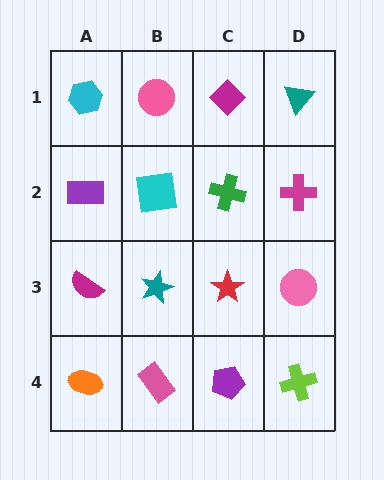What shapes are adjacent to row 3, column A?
A purple rectangle (row 2, column A), an orange ellipse (row 4, column A), a teal star (row 3, column B).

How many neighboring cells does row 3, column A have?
3.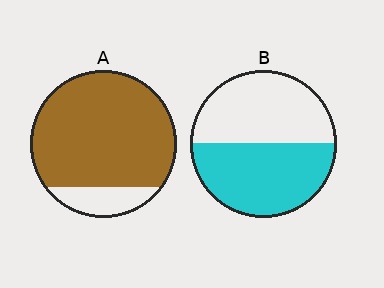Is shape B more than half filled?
Roughly half.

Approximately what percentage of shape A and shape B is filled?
A is approximately 85% and B is approximately 50%.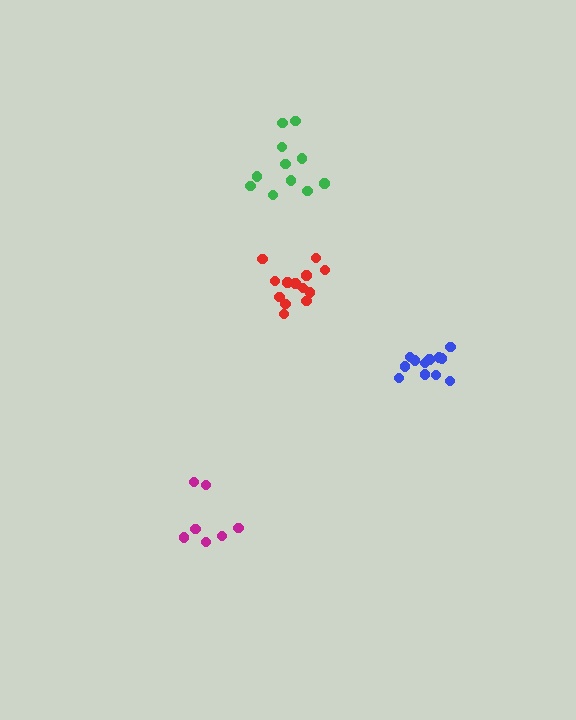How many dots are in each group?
Group 1: 13 dots, Group 2: 7 dots, Group 3: 11 dots, Group 4: 12 dots (43 total).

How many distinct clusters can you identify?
There are 4 distinct clusters.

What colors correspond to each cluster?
The clusters are colored: red, magenta, green, blue.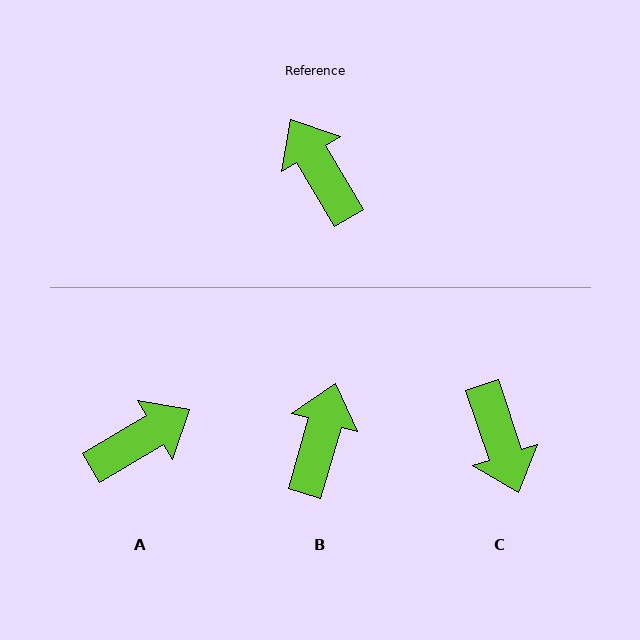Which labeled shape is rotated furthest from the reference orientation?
C, about 168 degrees away.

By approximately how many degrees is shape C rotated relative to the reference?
Approximately 168 degrees counter-clockwise.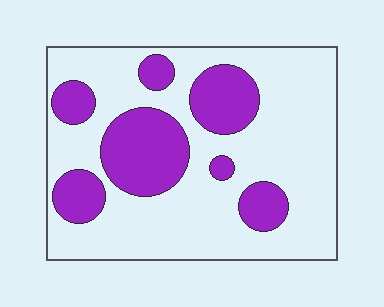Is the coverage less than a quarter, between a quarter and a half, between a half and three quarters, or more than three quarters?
Between a quarter and a half.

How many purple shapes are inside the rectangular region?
7.